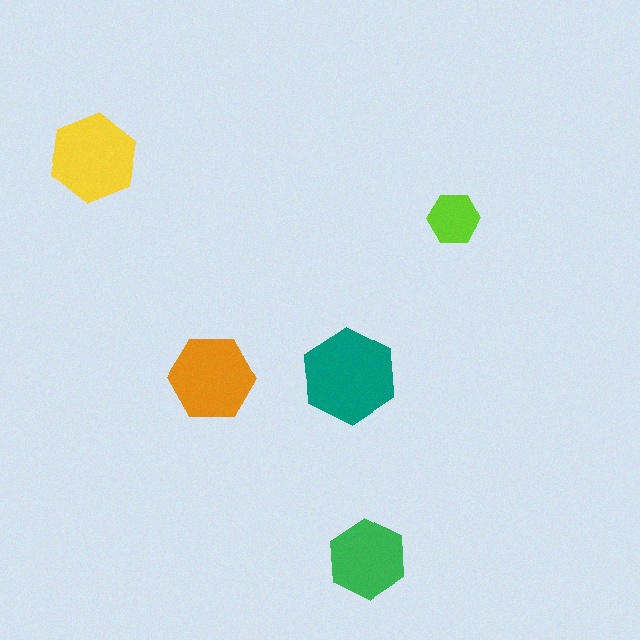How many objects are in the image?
There are 5 objects in the image.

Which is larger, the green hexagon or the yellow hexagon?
The yellow one.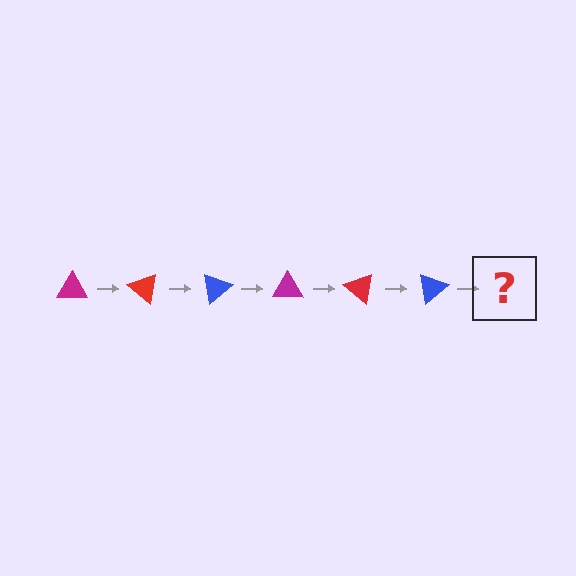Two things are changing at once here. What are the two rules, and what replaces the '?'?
The two rules are that it rotates 40 degrees each step and the color cycles through magenta, red, and blue. The '?' should be a magenta triangle, rotated 240 degrees from the start.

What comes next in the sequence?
The next element should be a magenta triangle, rotated 240 degrees from the start.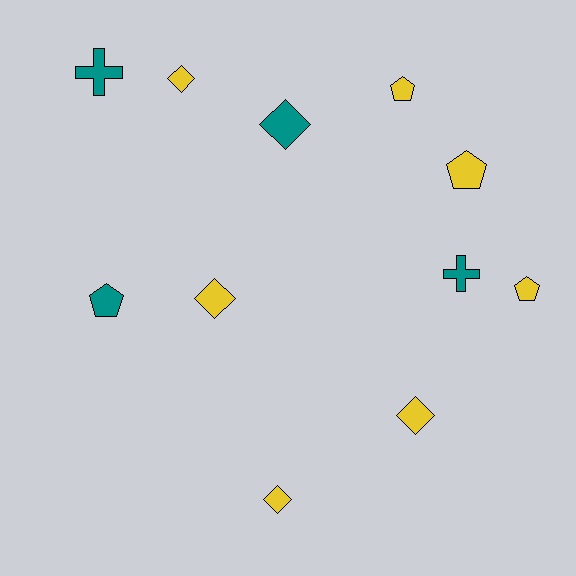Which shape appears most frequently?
Diamond, with 5 objects.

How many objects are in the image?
There are 11 objects.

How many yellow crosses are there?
There are no yellow crosses.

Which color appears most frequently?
Yellow, with 7 objects.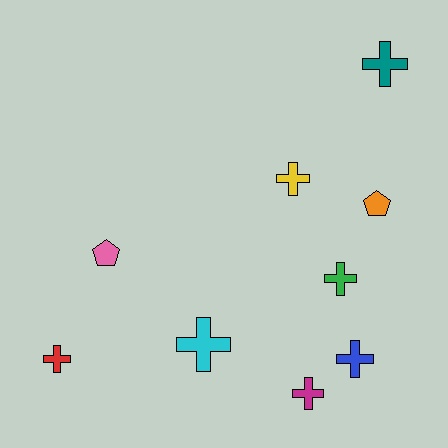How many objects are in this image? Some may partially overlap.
There are 9 objects.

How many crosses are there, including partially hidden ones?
There are 7 crosses.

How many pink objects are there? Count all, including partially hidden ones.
There is 1 pink object.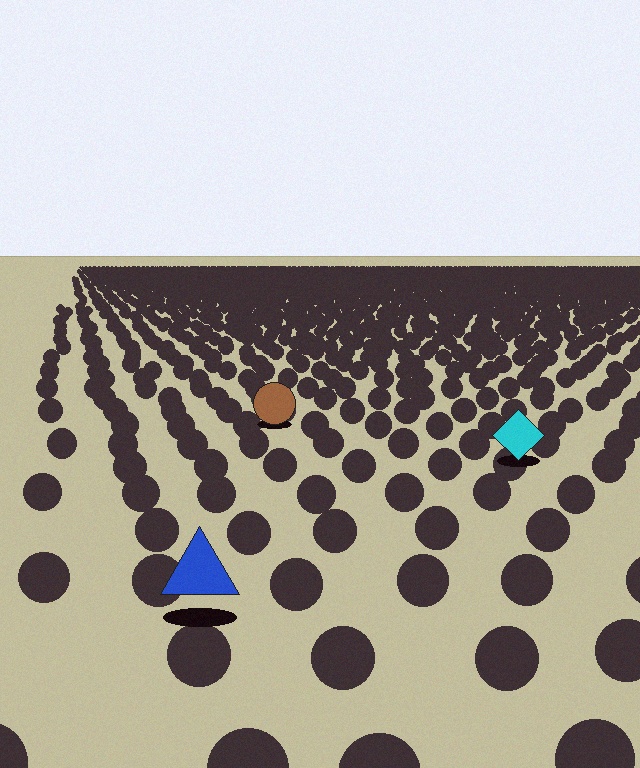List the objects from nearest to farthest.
From nearest to farthest: the blue triangle, the cyan diamond, the brown circle.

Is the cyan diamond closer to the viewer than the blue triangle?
No. The blue triangle is closer — you can tell from the texture gradient: the ground texture is coarser near it.